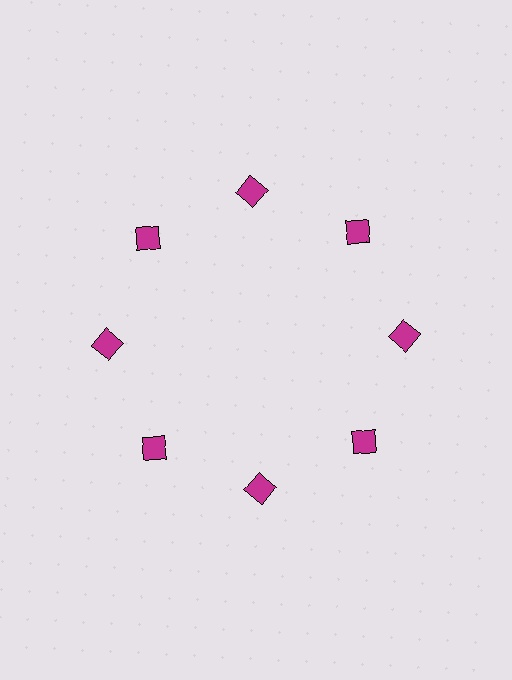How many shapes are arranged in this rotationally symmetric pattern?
There are 8 shapes, arranged in 8 groups of 1.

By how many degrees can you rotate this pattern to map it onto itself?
The pattern maps onto itself every 45 degrees of rotation.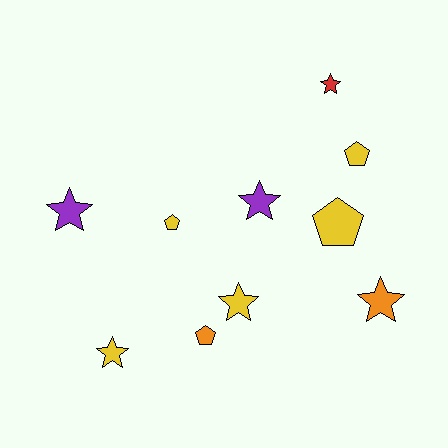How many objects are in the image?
There are 10 objects.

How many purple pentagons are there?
There are no purple pentagons.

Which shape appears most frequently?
Star, with 6 objects.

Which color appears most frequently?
Yellow, with 5 objects.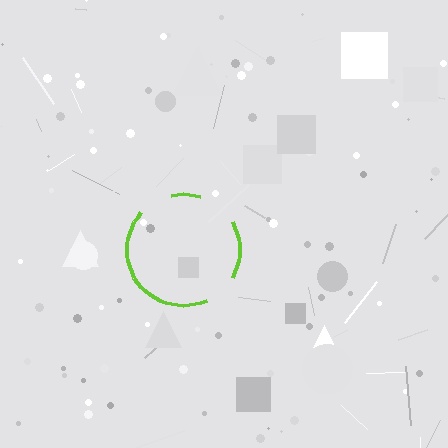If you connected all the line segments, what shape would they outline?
They would outline a circle.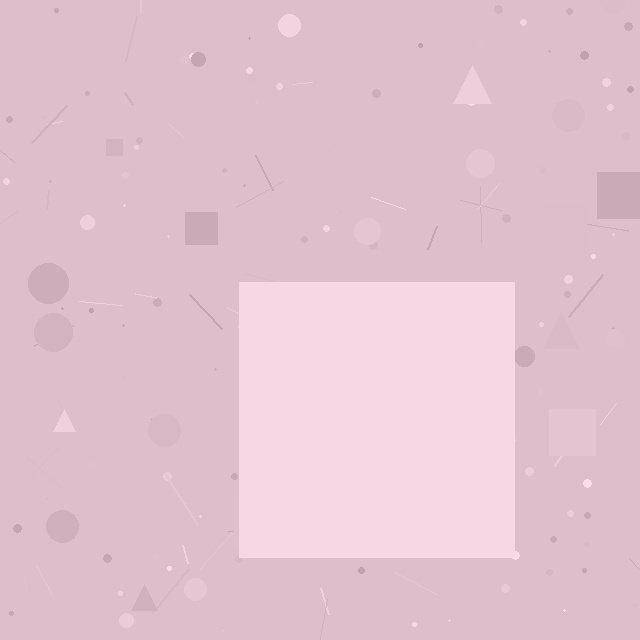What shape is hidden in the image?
A square is hidden in the image.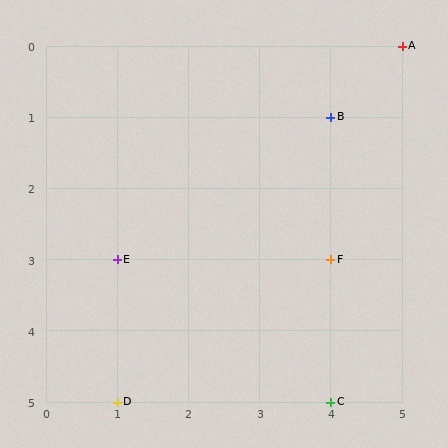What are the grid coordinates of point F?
Point F is at grid coordinates (4, 3).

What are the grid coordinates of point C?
Point C is at grid coordinates (4, 5).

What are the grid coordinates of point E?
Point E is at grid coordinates (1, 3).